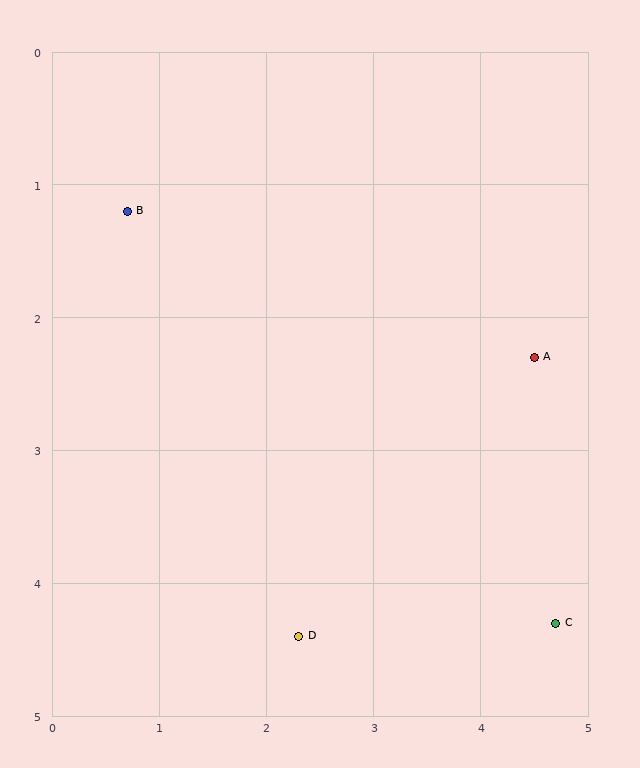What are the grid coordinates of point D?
Point D is at approximately (2.3, 4.4).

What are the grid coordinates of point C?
Point C is at approximately (4.7, 4.3).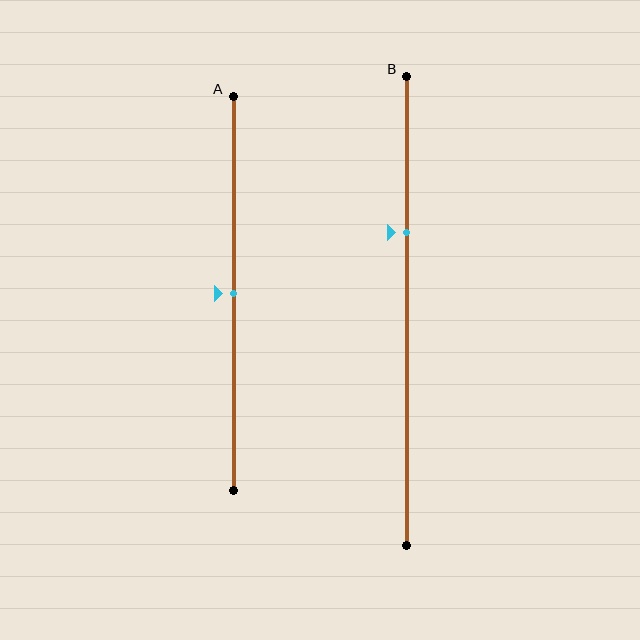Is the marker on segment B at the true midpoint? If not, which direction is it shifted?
No, the marker on segment B is shifted upward by about 17% of the segment length.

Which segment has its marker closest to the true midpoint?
Segment A has its marker closest to the true midpoint.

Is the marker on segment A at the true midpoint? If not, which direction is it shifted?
Yes, the marker on segment A is at the true midpoint.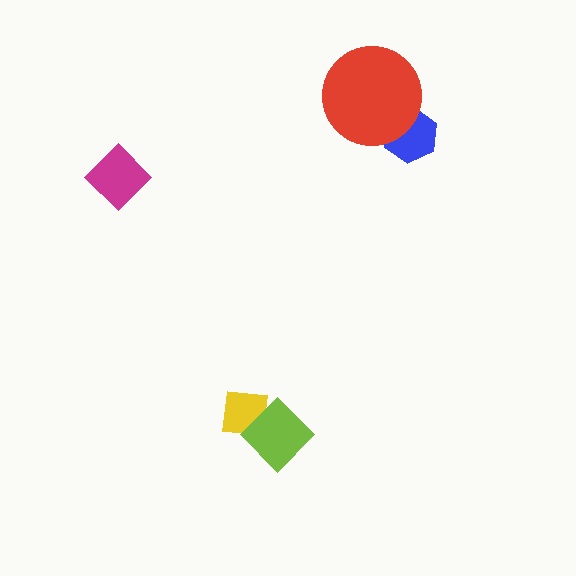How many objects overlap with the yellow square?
1 object overlaps with the yellow square.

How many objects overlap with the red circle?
1 object overlaps with the red circle.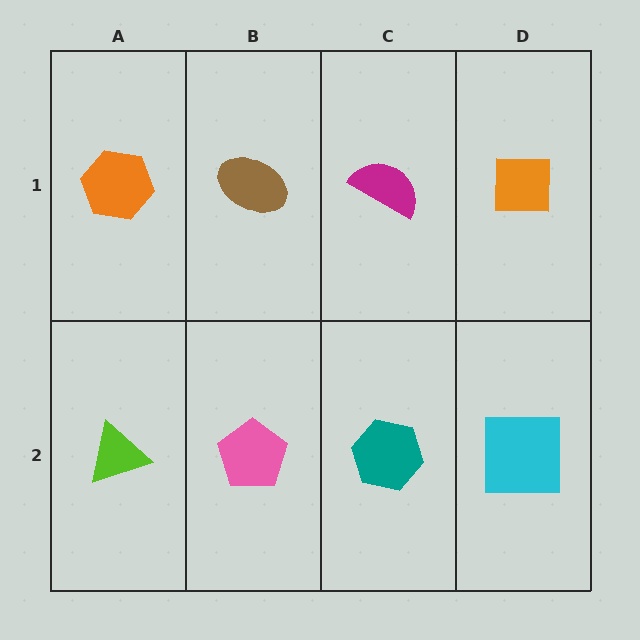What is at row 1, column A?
An orange hexagon.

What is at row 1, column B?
A brown ellipse.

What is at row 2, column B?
A pink pentagon.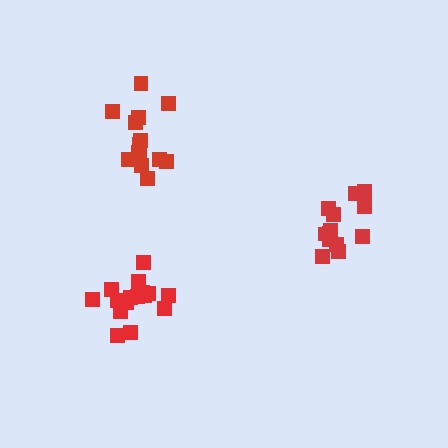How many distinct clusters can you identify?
There are 3 distinct clusters.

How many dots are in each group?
Group 1: 13 dots, Group 2: 16 dots, Group 3: 14 dots (43 total).